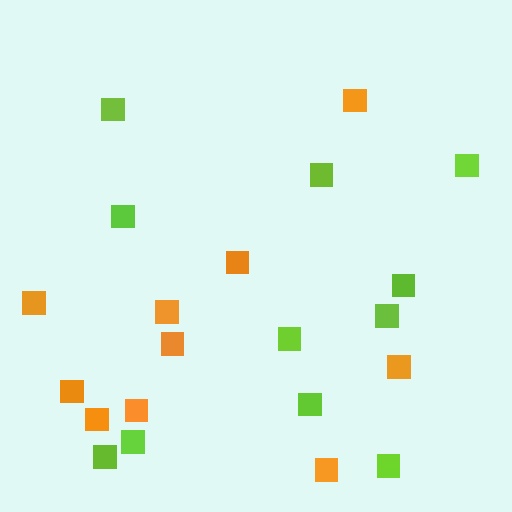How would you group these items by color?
There are 2 groups: one group of orange squares (10) and one group of lime squares (11).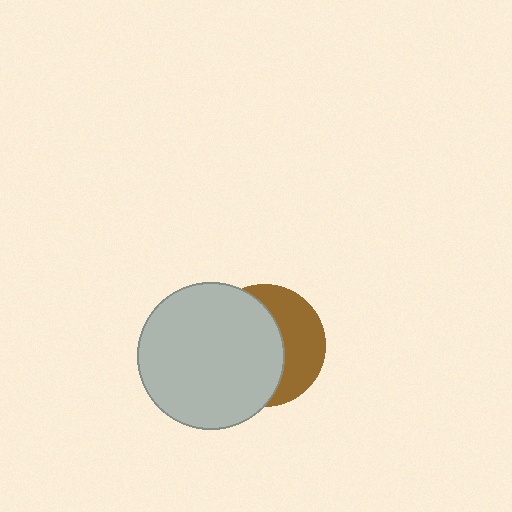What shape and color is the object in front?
The object in front is a light gray circle.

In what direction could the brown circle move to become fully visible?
The brown circle could move right. That would shift it out from behind the light gray circle entirely.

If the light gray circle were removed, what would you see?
You would see the complete brown circle.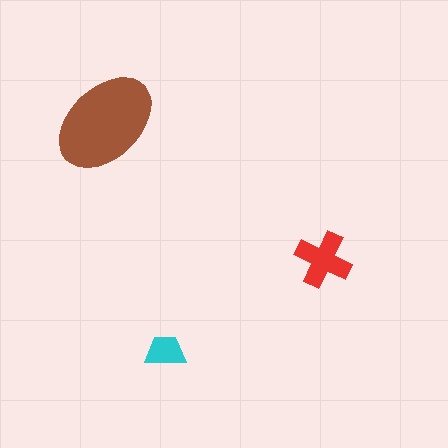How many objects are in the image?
There are 3 objects in the image.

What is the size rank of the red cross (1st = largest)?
2nd.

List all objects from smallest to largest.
The cyan trapezoid, the red cross, the brown ellipse.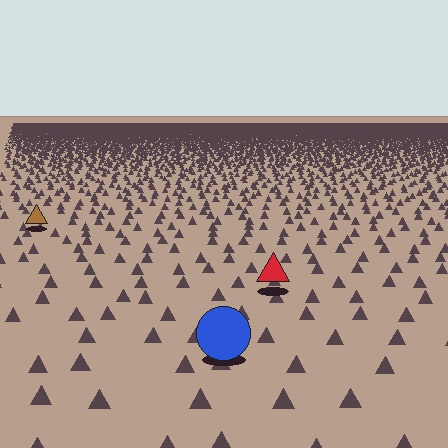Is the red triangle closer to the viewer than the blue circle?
No. The blue circle is closer — you can tell from the texture gradient: the ground texture is coarser near it.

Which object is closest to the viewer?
The blue circle is closest. The texture marks near it are larger and more spread out.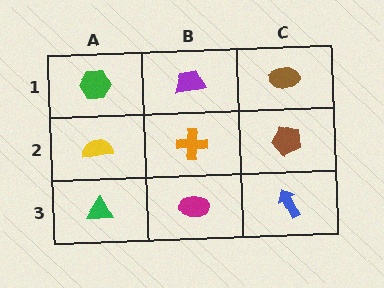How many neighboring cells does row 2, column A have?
3.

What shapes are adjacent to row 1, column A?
A yellow semicircle (row 2, column A), a purple trapezoid (row 1, column B).